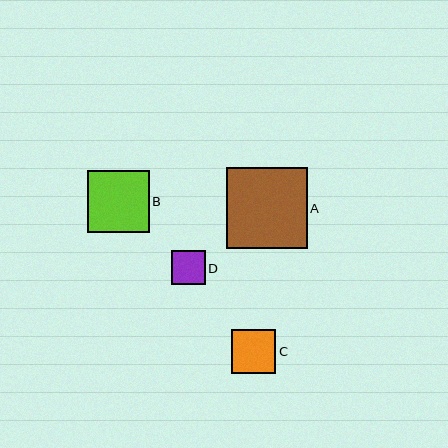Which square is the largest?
Square A is the largest with a size of approximately 81 pixels.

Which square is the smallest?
Square D is the smallest with a size of approximately 34 pixels.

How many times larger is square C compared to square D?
Square C is approximately 1.3 times the size of square D.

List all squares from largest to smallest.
From largest to smallest: A, B, C, D.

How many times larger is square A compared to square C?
Square A is approximately 1.8 times the size of square C.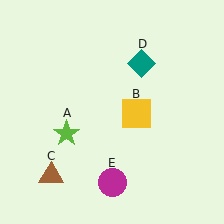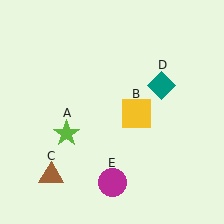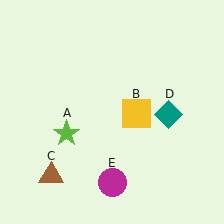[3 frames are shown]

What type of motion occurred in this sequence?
The teal diamond (object D) rotated clockwise around the center of the scene.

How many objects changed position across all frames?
1 object changed position: teal diamond (object D).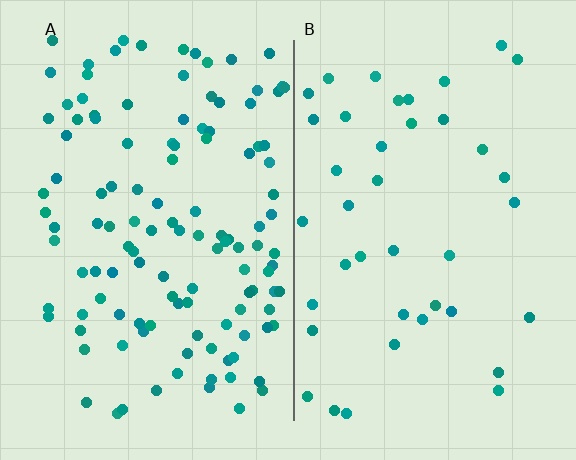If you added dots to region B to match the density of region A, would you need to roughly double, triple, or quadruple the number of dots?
Approximately triple.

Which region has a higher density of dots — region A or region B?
A (the left).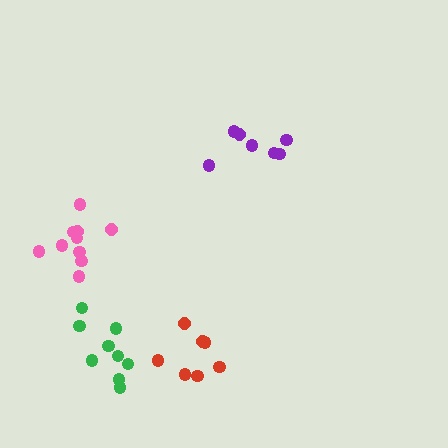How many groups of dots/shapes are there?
There are 4 groups.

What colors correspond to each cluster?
The clusters are colored: pink, red, green, purple.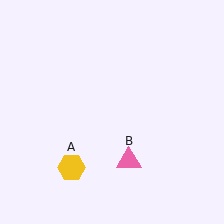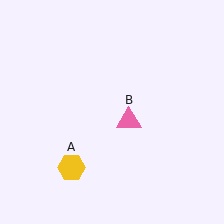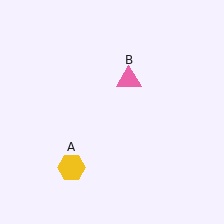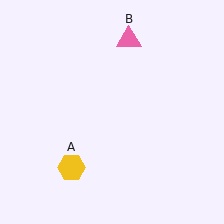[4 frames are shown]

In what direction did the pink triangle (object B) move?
The pink triangle (object B) moved up.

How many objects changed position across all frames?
1 object changed position: pink triangle (object B).